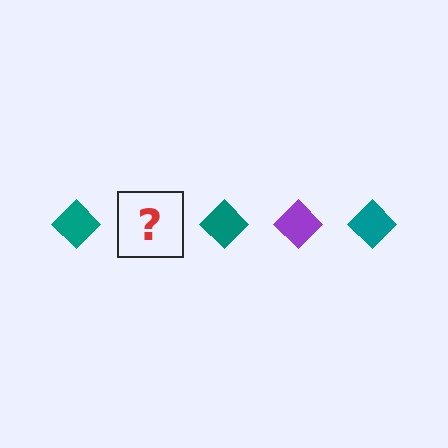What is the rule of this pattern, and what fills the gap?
The rule is that the pattern cycles through teal, purple diamonds. The gap should be filled with a purple diamond.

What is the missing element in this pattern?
The missing element is a purple diamond.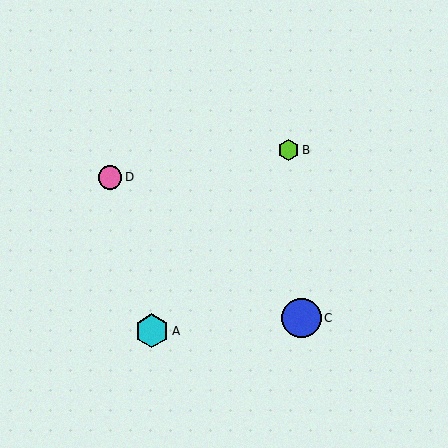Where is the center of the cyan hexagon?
The center of the cyan hexagon is at (152, 331).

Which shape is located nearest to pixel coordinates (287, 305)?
The blue circle (labeled C) at (302, 318) is nearest to that location.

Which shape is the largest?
The blue circle (labeled C) is the largest.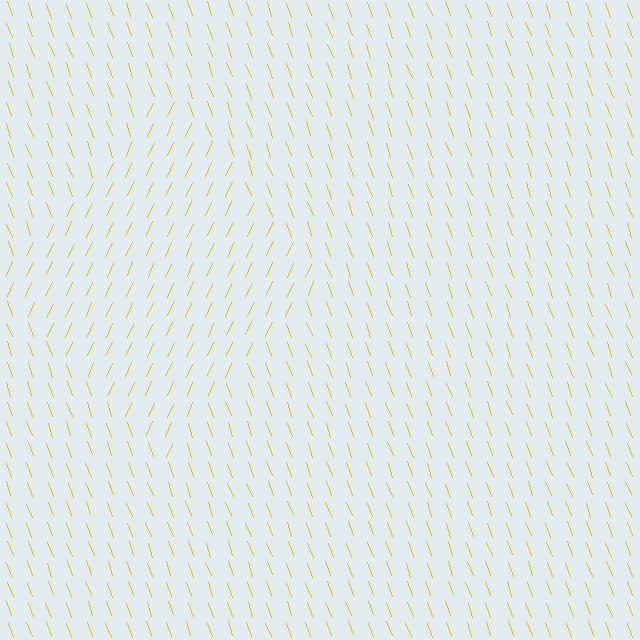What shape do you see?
I see a diamond.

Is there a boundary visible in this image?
Yes, there is a texture boundary formed by a change in line orientation.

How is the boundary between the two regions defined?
The boundary is defined purely by a change in line orientation (approximately 45 degrees difference). All lines are the same color and thickness.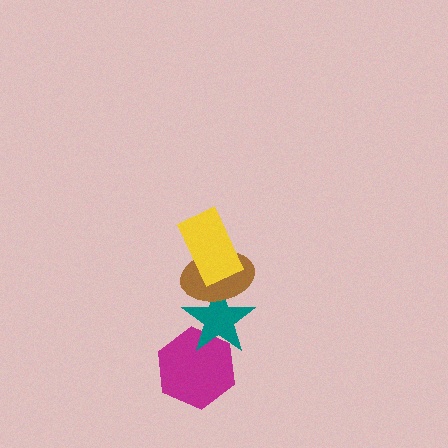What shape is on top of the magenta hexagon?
The teal star is on top of the magenta hexagon.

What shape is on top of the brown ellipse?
The yellow rectangle is on top of the brown ellipse.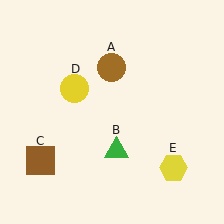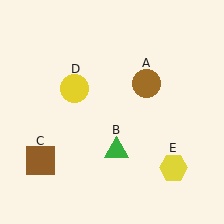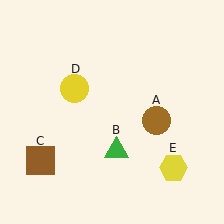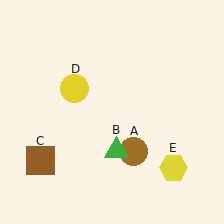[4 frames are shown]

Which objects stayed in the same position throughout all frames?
Green triangle (object B) and brown square (object C) and yellow circle (object D) and yellow hexagon (object E) remained stationary.